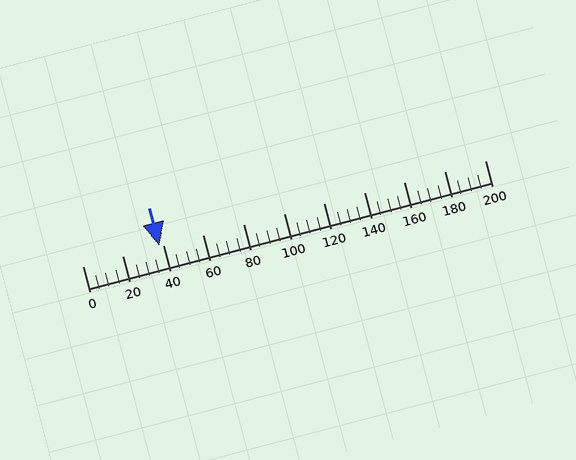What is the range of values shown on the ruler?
The ruler shows values from 0 to 200.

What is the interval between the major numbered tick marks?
The major tick marks are spaced 20 units apart.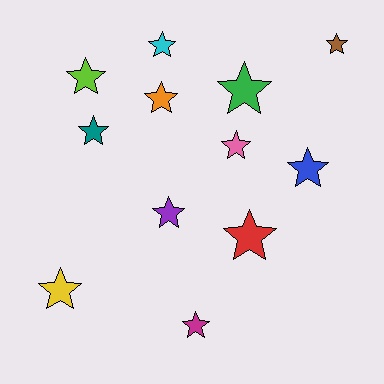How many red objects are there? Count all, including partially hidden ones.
There is 1 red object.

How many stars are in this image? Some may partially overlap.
There are 12 stars.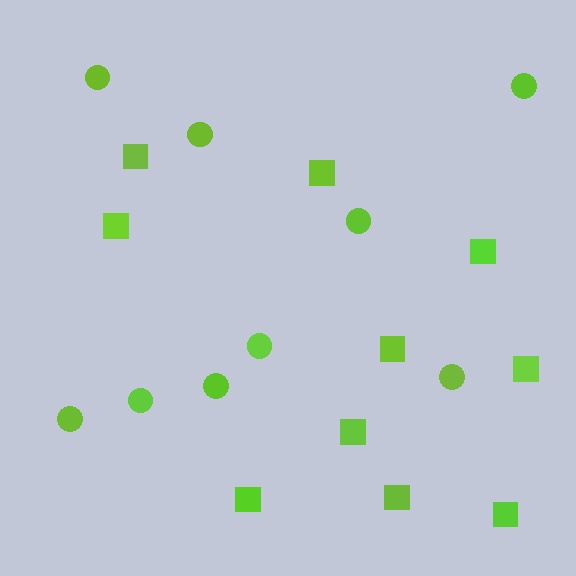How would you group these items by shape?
There are 2 groups: one group of squares (10) and one group of circles (9).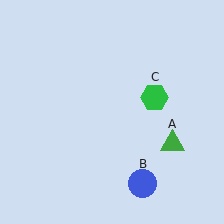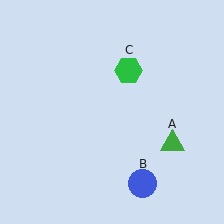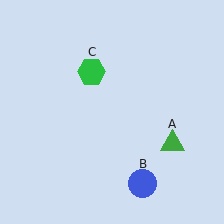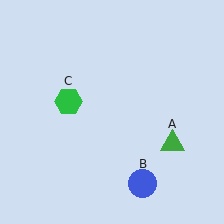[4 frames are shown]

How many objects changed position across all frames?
1 object changed position: green hexagon (object C).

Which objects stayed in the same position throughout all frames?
Green triangle (object A) and blue circle (object B) remained stationary.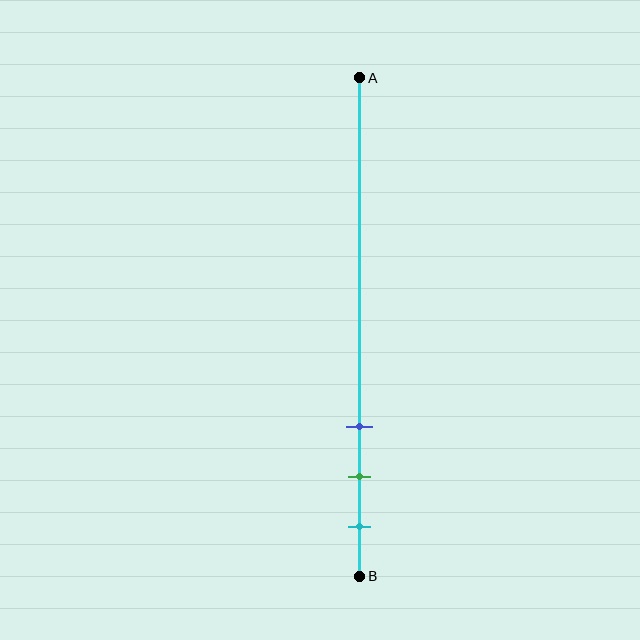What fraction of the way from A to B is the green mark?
The green mark is approximately 80% (0.8) of the way from A to B.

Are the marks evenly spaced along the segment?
Yes, the marks are approximately evenly spaced.